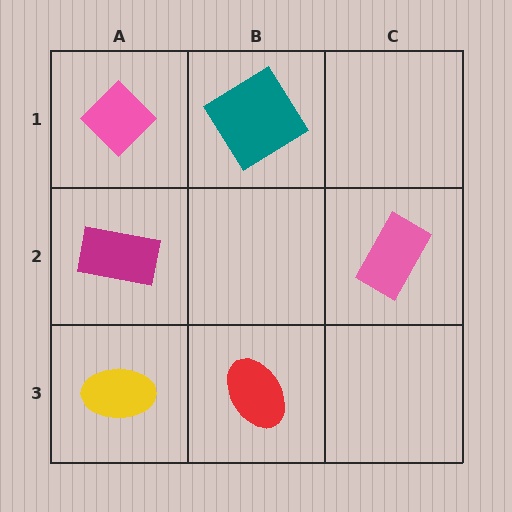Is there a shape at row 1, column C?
No, that cell is empty.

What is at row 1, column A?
A pink diamond.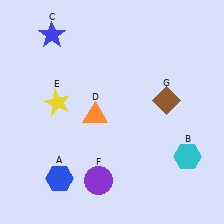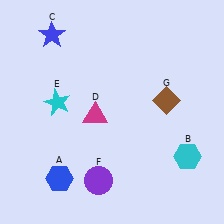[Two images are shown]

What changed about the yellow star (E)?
In Image 1, E is yellow. In Image 2, it changed to cyan.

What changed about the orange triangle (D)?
In Image 1, D is orange. In Image 2, it changed to magenta.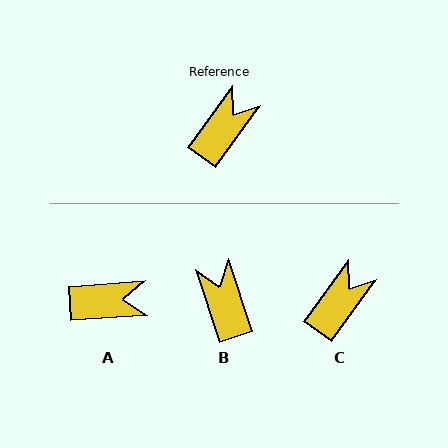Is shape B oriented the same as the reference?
No, it is off by about 55 degrees.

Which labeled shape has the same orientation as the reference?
C.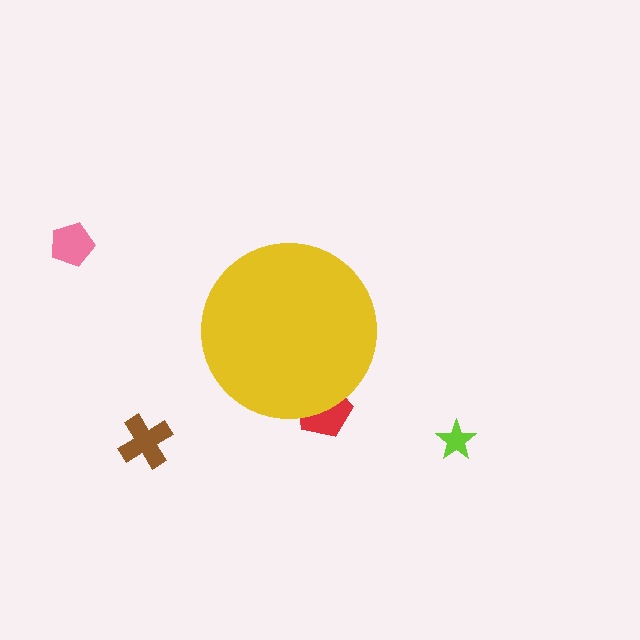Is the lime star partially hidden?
No, the lime star is fully visible.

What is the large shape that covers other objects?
A yellow circle.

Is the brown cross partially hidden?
No, the brown cross is fully visible.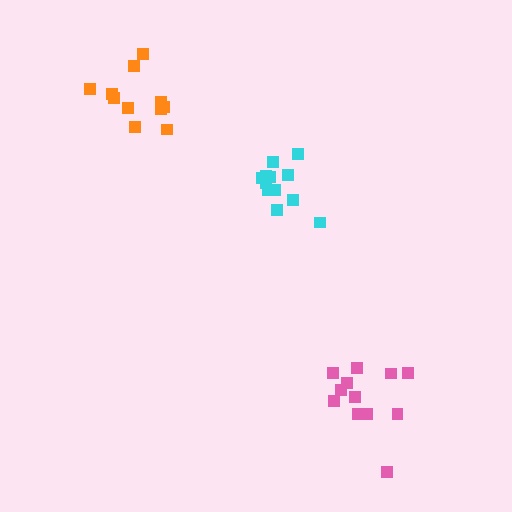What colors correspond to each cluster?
The clusters are colored: cyan, pink, orange.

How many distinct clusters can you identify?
There are 3 distinct clusters.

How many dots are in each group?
Group 1: 12 dots, Group 2: 12 dots, Group 3: 11 dots (35 total).